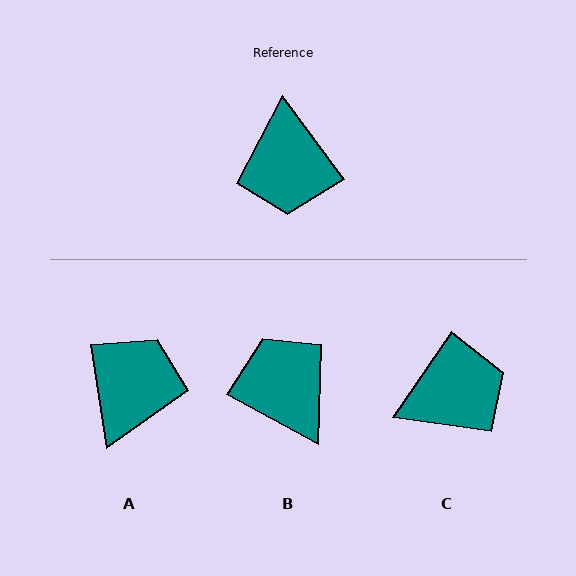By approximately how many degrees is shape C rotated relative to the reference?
Approximately 110 degrees counter-clockwise.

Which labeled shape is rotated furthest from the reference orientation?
B, about 154 degrees away.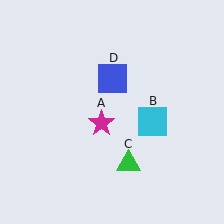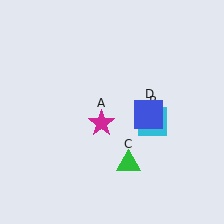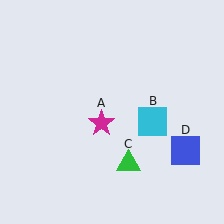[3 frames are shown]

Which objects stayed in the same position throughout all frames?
Magenta star (object A) and cyan square (object B) and green triangle (object C) remained stationary.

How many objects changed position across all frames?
1 object changed position: blue square (object D).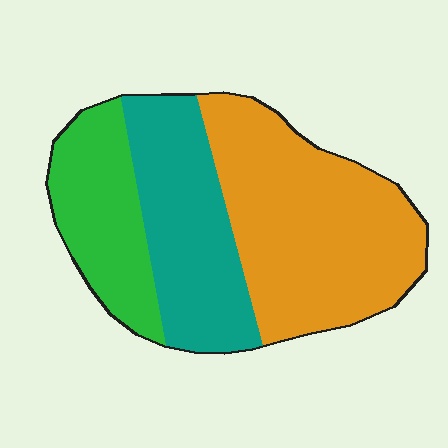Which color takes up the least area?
Green, at roughly 25%.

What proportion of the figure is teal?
Teal covers roughly 30% of the figure.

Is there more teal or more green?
Teal.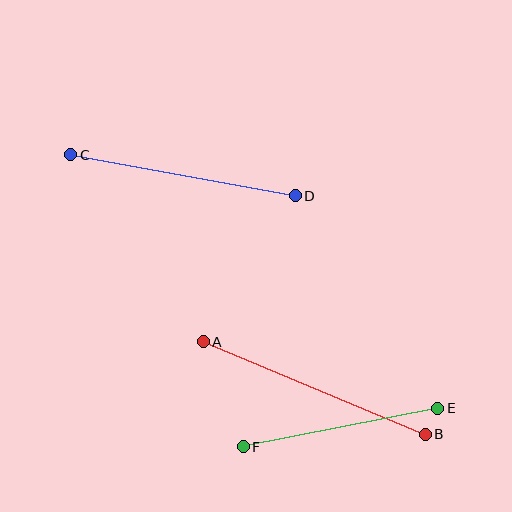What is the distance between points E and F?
The distance is approximately 198 pixels.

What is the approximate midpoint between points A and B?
The midpoint is at approximately (314, 388) pixels.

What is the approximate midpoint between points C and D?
The midpoint is at approximately (183, 175) pixels.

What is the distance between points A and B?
The distance is approximately 240 pixels.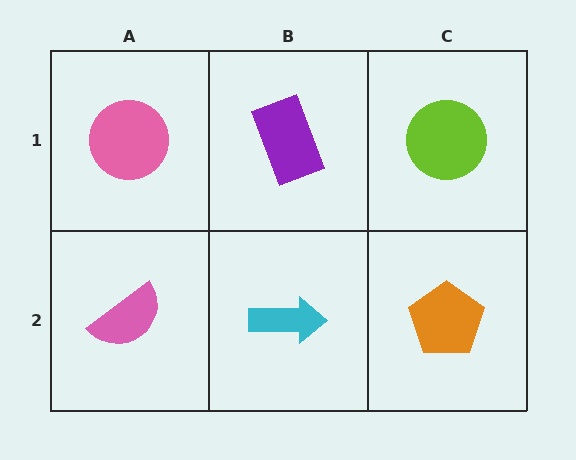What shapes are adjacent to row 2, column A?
A pink circle (row 1, column A), a cyan arrow (row 2, column B).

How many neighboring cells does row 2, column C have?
2.